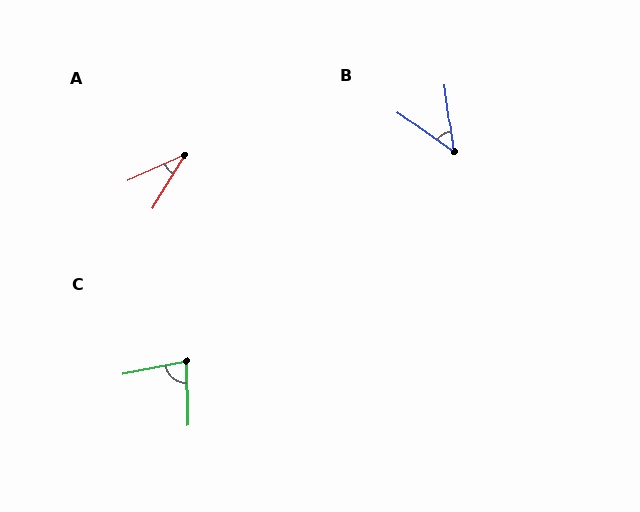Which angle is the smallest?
A, at approximately 34 degrees.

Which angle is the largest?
C, at approximately 79 degrees.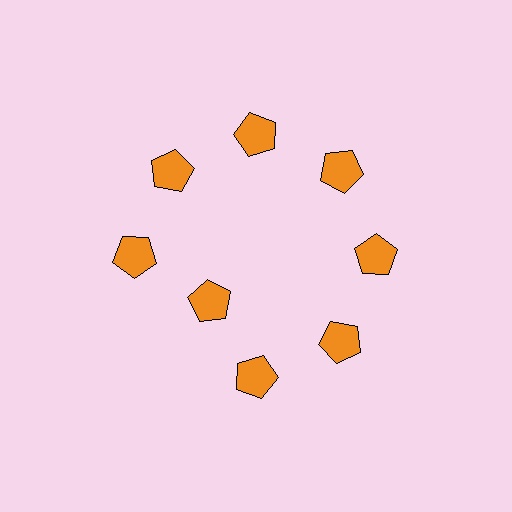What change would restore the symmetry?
The symmetry would be restored by moving it outward, back onto the ring so that all 8 pentagons sit at equal angles and equal distance from the center.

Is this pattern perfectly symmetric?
No. The 8 orange pentagons are arranged in a ring, but one element near the 8 o'clock position is pulled inward toward the center, breaking the 8-fold rotational symmetry.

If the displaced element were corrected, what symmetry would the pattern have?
It would have 8-fold rotational symmetry — the pattern would map onto itself every 45 degrees.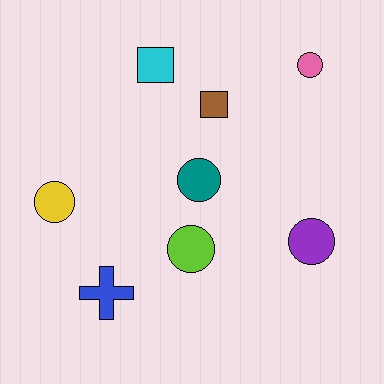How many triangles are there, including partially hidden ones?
There are no triangles.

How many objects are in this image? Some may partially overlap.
There are 8 objects.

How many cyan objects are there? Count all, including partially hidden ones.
There is 1 cyan object.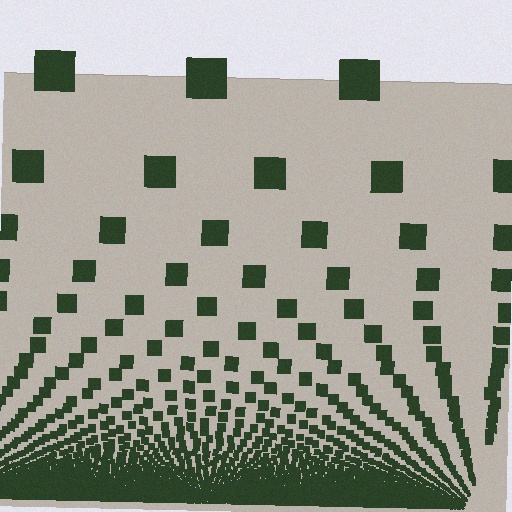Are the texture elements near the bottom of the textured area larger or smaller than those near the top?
Smaller. The gradient is inverted — elements near the bottom are smaller and denser.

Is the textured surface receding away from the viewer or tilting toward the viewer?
The surface appears to tilt toward the viewer. Texture elements get larger and sparser toward the top.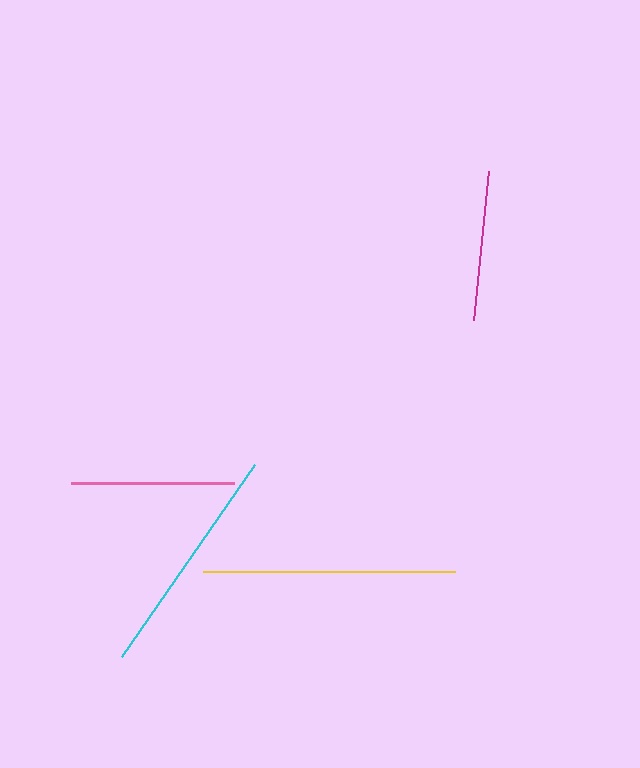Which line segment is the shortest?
The magenta line is the shortest at approximately 150 pixels.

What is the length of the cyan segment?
The cyan segment is approximately 234 pixels long.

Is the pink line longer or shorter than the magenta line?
The pink line is longer than the magenta line.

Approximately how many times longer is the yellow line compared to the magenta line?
The yellow line is approximately 1.7 times the length of the magenta line.